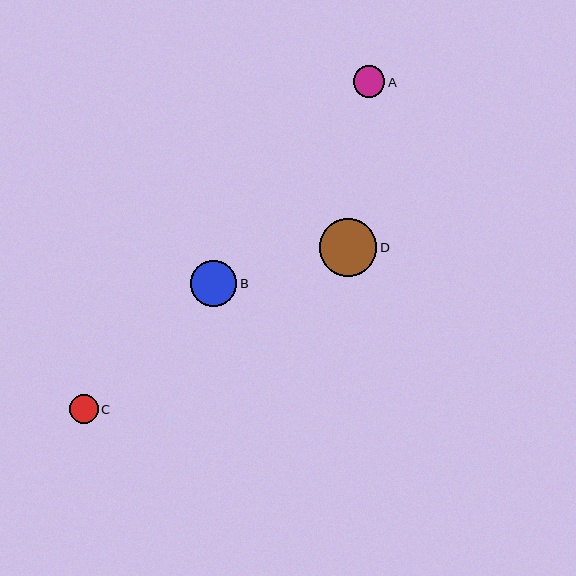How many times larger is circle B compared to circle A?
Circle B is approximately 1.5 times the size of circle A.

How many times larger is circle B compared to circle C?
Circle B is approximately 1.6 times the size of circle C.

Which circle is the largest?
Circle D is the largest with a size of approximately 57 pixels.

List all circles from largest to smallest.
From largest to smallest: D, B, A, C.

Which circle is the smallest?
Circle C is the smallest with a size of approximately 29 pixels.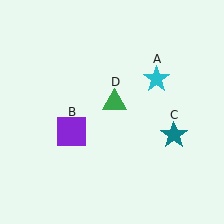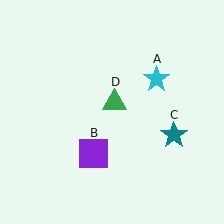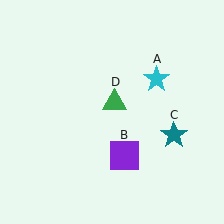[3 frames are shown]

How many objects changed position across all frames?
1 object changed position: purple square (object B).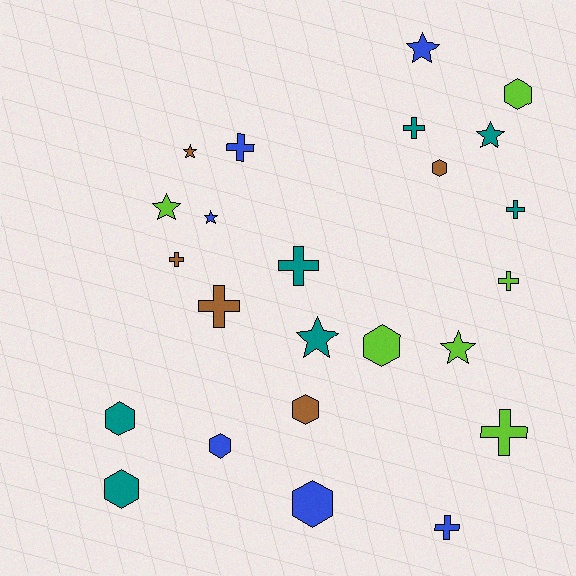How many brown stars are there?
There is 1 brown star.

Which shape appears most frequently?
Cross, with 9 objects.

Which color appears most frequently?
Teal, with 7 objects.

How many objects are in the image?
There are 24 objects.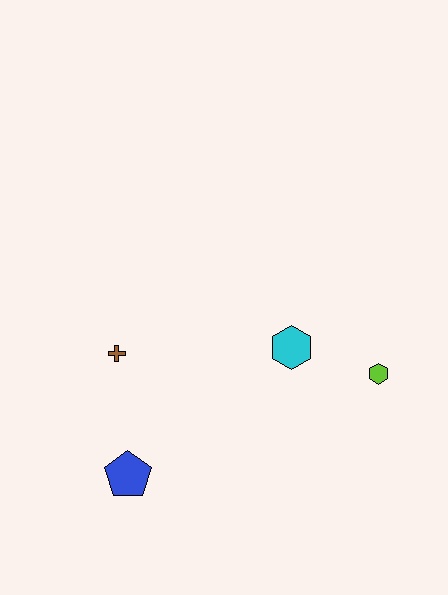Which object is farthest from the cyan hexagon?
The blue pentagon is farthest from the cyan hexagon.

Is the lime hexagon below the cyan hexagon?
Yes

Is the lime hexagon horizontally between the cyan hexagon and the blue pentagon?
No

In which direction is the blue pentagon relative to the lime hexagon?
The blue pentagon is to the left of the lime hexagon.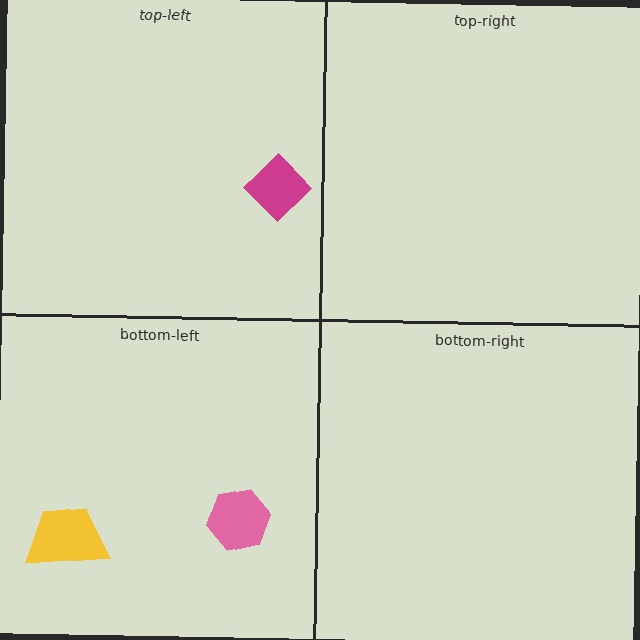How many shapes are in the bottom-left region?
2.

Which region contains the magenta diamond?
The top-left region.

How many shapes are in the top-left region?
1.